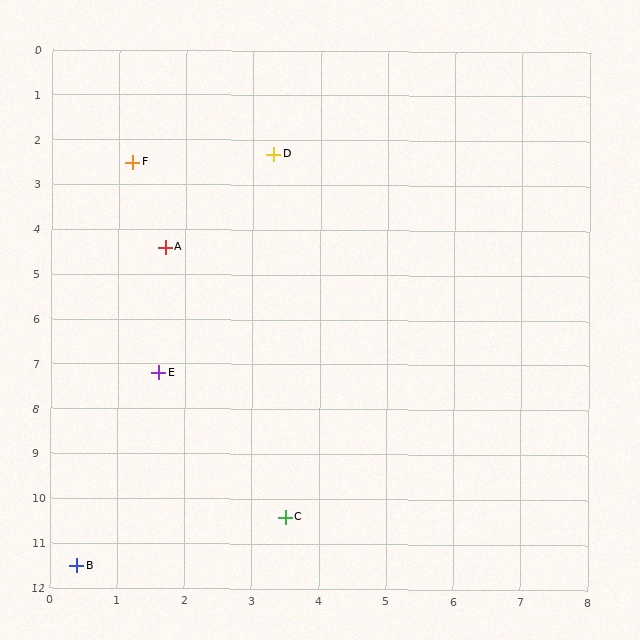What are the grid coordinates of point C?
Point C is at approximately (3.5, 10.4).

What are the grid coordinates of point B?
Point B is at approximately (0.4, 11.5).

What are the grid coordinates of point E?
Point E is at approximately (1.6, 7.2).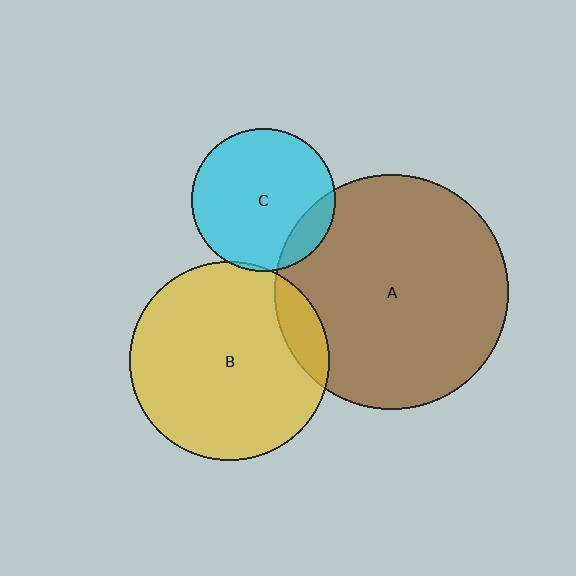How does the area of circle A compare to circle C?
Approximately 2.7 times.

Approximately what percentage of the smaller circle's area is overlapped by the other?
Approximately 15%.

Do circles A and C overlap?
Yes.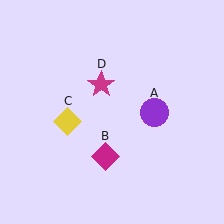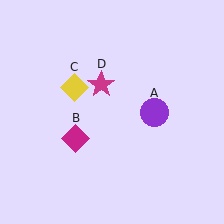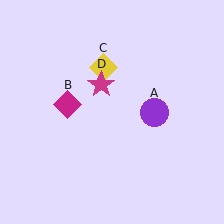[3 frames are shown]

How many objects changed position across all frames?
2 objects changed position: magenta diamond (object B), yellow diamond (object C).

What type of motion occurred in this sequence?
The magenta diamond (object B), yellow diamond (object C) rotated clockwise around the center of the scene.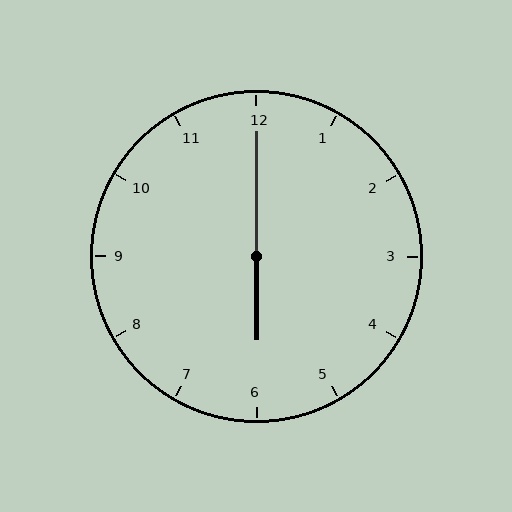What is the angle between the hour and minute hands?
Approximately 180 degrees.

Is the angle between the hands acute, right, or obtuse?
It is obtuse.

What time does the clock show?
6:00.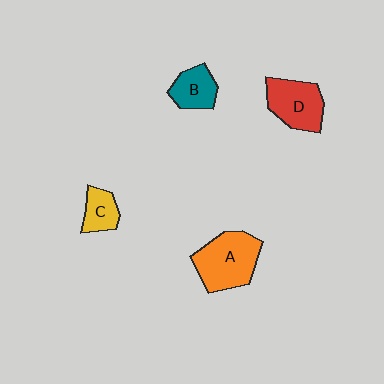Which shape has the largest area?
Shape A (orange).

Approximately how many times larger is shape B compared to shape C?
Approximately 1.2 times.